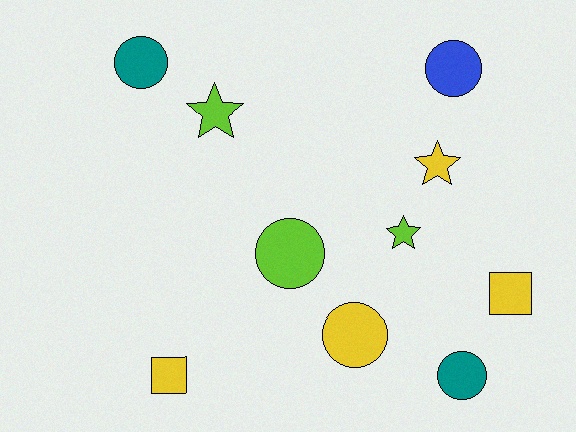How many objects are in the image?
There are 10 objects.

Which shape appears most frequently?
Circle, with 5 objects.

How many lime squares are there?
There are no lime squares.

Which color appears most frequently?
Yellow, with 4 objects.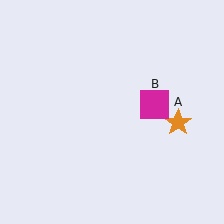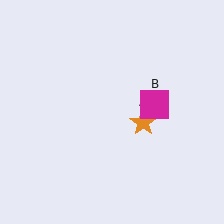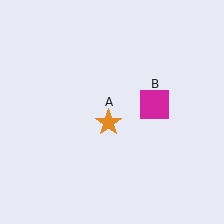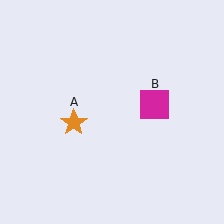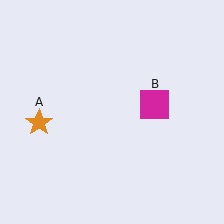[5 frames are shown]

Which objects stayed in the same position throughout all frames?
Magenta square (object B) remained stationary.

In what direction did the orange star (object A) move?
The orange star (object A) moved left.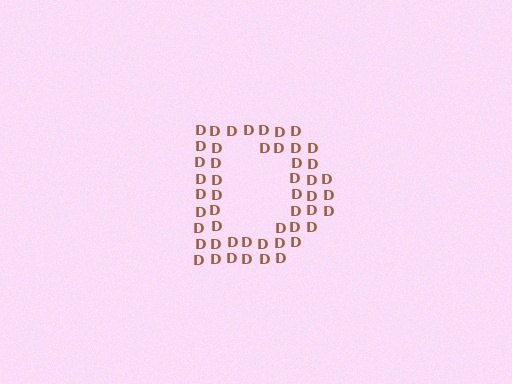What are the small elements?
The small elements are letter D's.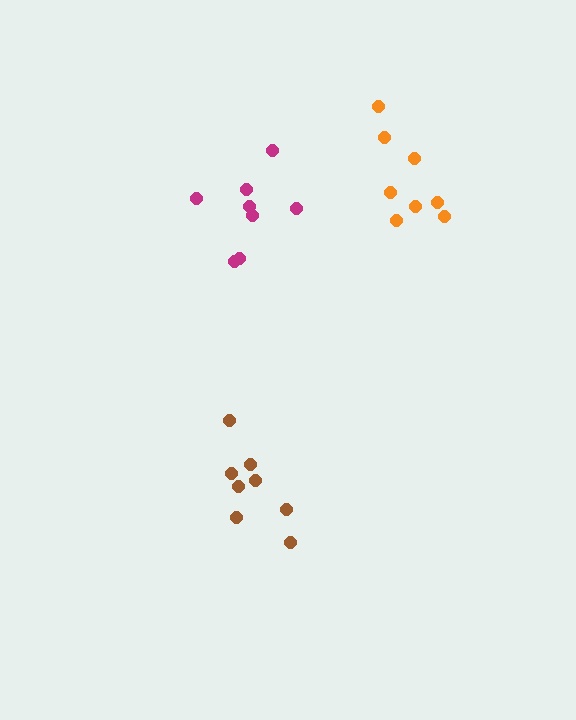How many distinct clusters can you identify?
There are 3 distinct clusters.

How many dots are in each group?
Group 1: 8 dots, Group 2: 8 dots, Group 3: 8 dots (24 total).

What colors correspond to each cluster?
The clusters are colored: orange, magenta, brown.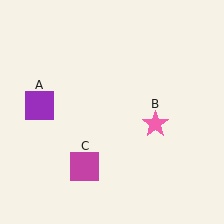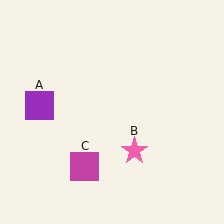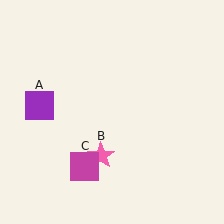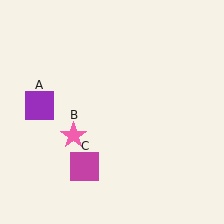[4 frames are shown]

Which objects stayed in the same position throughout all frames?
Purple square (object A) and magenta square (object C) remained stationary.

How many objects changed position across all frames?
1 object changed position: pink star (object B).